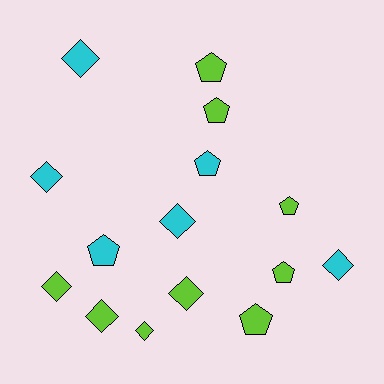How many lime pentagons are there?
There are 5 lime pentagons.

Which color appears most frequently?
Lime, with 9 objects.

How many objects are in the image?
There are 15 objects.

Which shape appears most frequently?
Diamond, with 8 objects.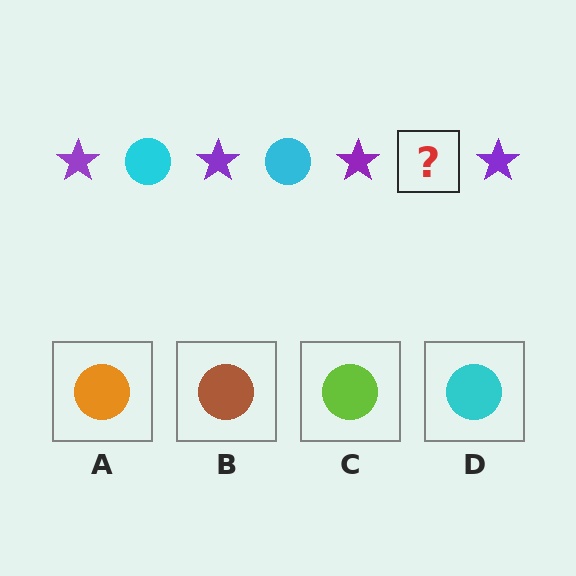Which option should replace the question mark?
Option D.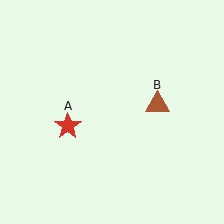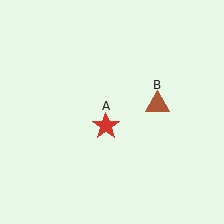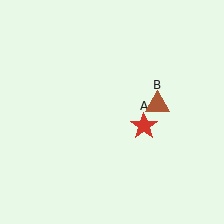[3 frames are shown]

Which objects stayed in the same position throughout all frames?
Brown triangle (object B) remained stationary.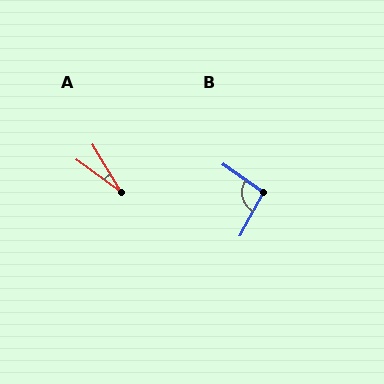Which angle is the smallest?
A, at approximately 23 degrees.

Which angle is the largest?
B, at approximately 97 degrees.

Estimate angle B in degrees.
Approximately 97 degrees.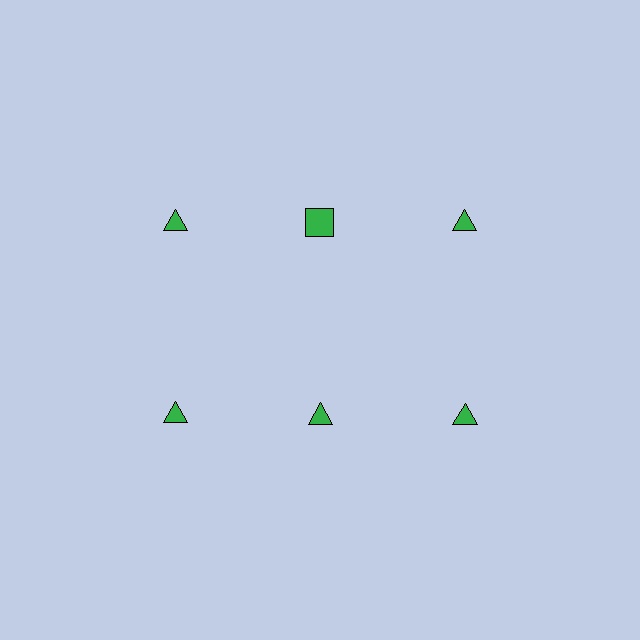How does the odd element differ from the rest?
It has a different shape: square instead of triangle.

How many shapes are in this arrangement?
There are 6 shapes arranged in a grid pattern.